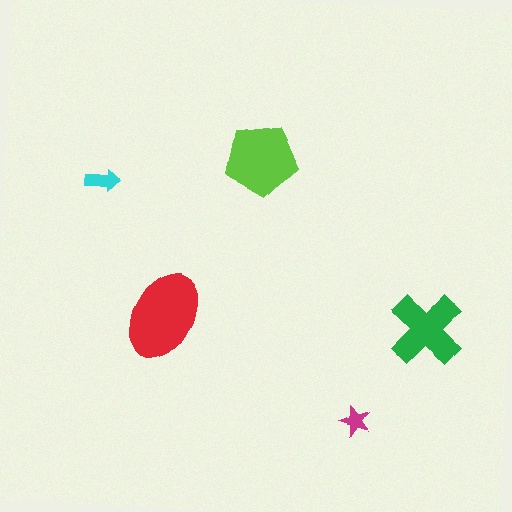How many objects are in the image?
There are 5 objects in the image.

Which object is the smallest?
The magenta star.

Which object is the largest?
The red ellipse.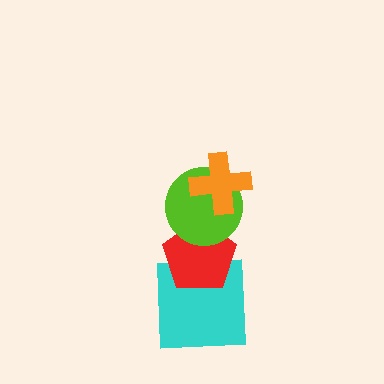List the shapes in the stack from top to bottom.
From top to bottom: the orange cross, the lime circle, the red pentagon, the cyan square.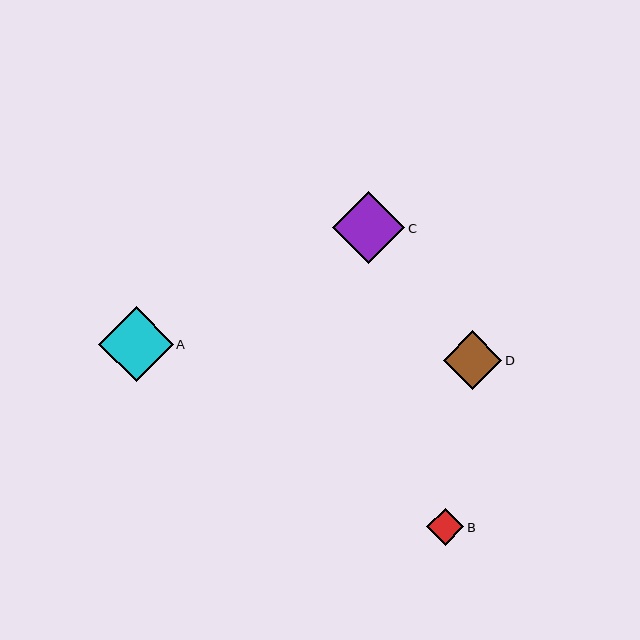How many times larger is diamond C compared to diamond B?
Diamond C is approximately 1.9 times the size of diamond B.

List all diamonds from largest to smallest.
From largest to smallest: A, C, D, B.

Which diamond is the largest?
Diamond A is the largest with a size of approximately 75 pixels.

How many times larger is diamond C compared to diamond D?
Diamond C is approximately 1.2 times the size of diamond D.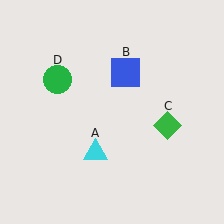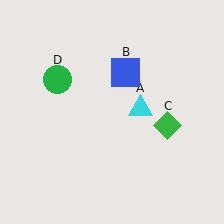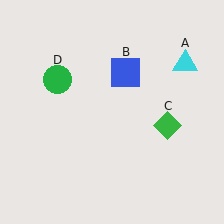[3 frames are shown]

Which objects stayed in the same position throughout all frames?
Blue square (object B) and green diamond (object C) and green circle (object D) remained stationary.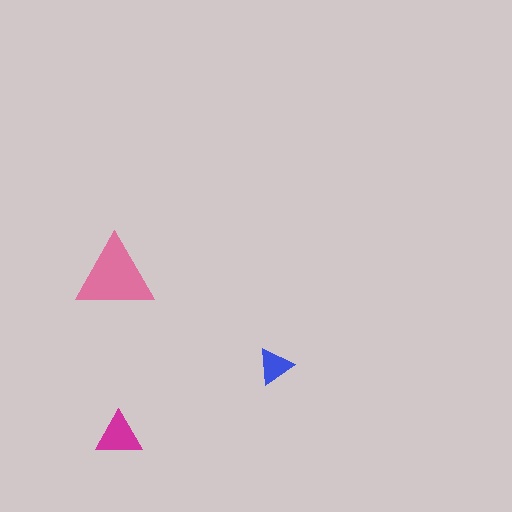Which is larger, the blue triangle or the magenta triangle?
The magenta one.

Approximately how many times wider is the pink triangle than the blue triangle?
About 2 times wider.